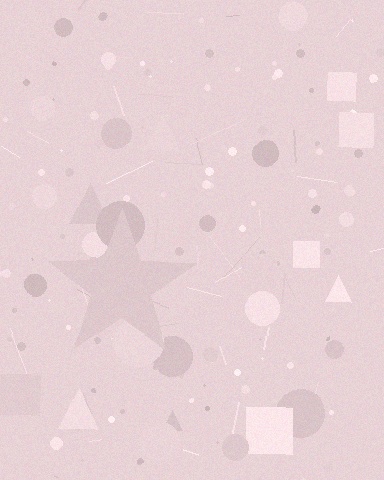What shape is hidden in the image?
A star is hidden in the image.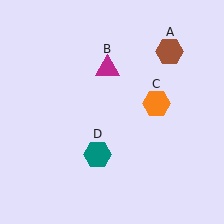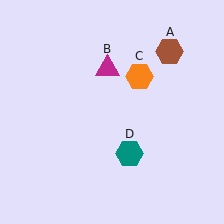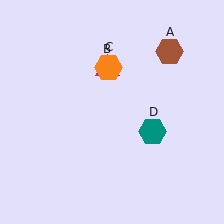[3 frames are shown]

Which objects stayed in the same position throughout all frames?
Brown hexagon (object A) and magenta triangle (object B) remained stationary.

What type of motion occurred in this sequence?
The orange hexagon (object C), teal hexagon (object D) rotated counterclockwise around the center of the scene.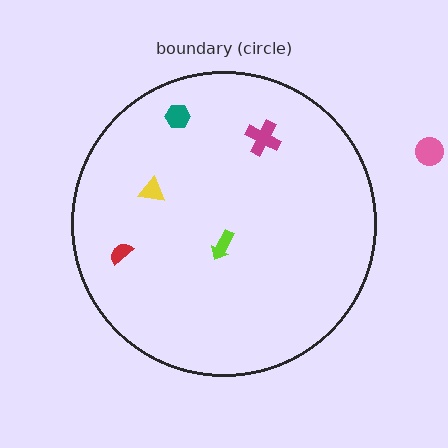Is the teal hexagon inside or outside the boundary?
Inside.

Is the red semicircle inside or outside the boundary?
Inside.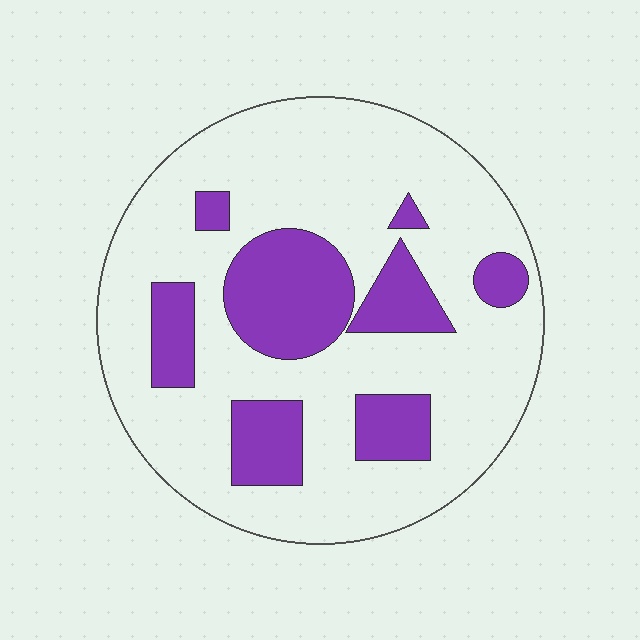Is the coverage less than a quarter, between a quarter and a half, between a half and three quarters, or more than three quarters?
Between a quarter and a half.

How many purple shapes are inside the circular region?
8.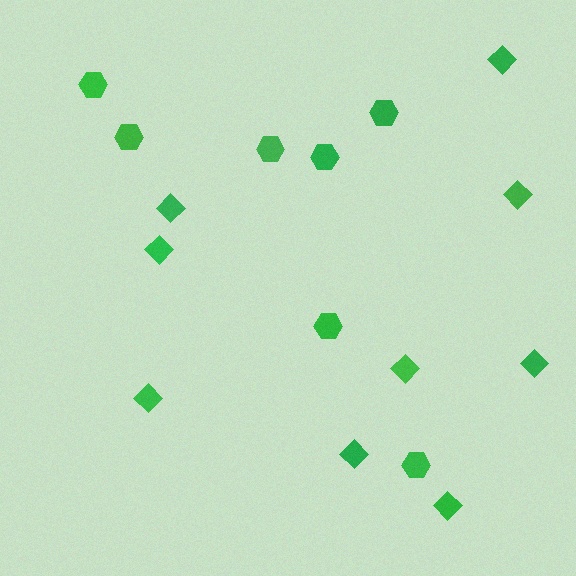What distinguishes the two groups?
There are 2 groups: one group of hexagons (7) and one group of diamonds (9).